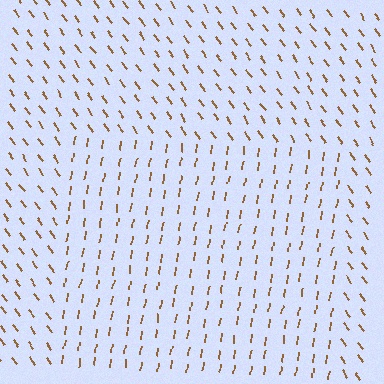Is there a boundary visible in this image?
Yes, there is a texture boundary formed by a change in line orientation.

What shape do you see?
I see a rectangle.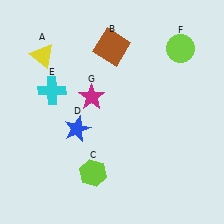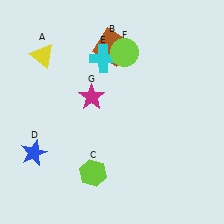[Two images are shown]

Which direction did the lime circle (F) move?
The lime circle (F) moved left.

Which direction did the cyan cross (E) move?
The cyan cross (E) moved right.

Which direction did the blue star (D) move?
The blue star (D) moved left.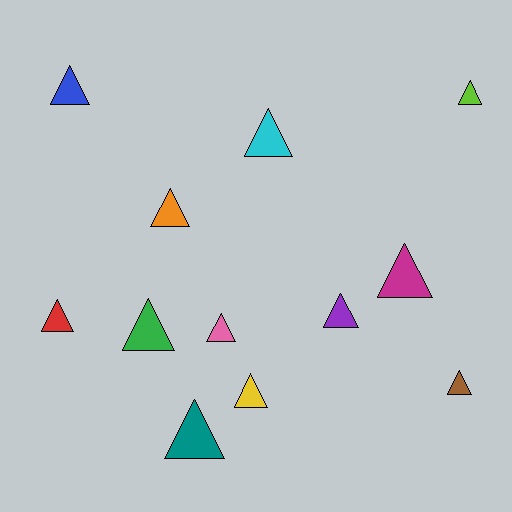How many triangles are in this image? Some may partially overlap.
There are 12 triangles.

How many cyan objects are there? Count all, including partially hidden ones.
There is 1 cyan object.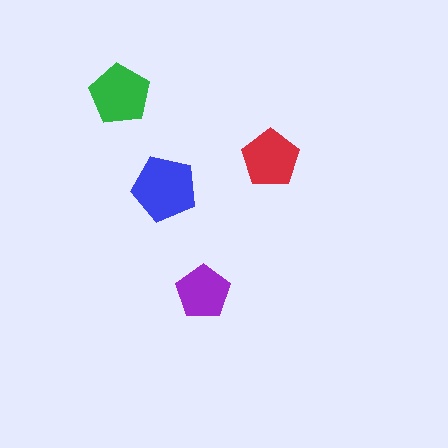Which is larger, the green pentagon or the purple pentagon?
The green one.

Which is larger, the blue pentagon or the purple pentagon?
The blue one.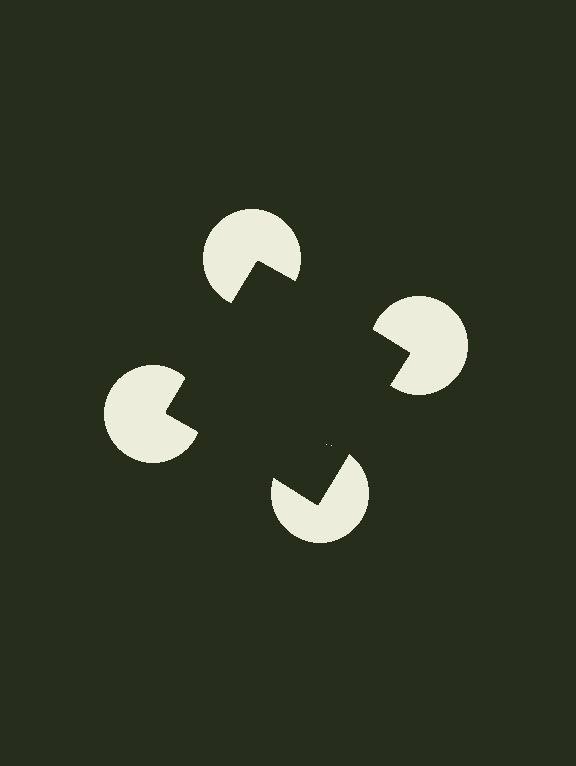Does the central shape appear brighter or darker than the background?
It typically appears slightly darker than the background, even though no actual brightness change is drawn.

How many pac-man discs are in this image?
There are 4 — one at each vertex of the illusory square.